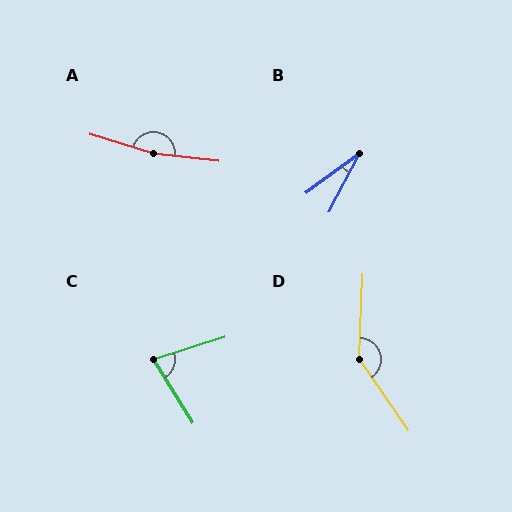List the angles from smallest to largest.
B (26°), C (76°), D (143°), A (170°).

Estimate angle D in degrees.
Approximately 143 degrees.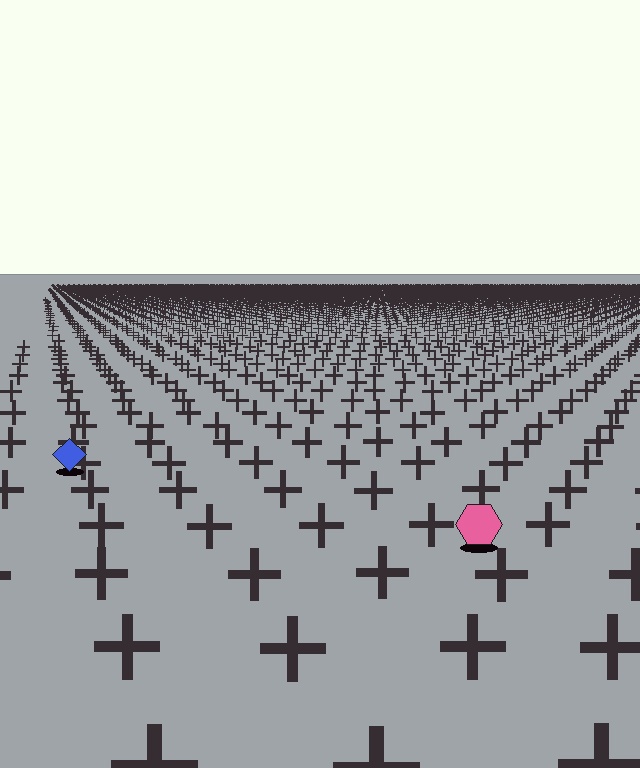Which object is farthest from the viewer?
The blue diamond is farthest from the viewer. It appears smaller and the ground texture around it is denser.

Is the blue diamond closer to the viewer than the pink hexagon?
No. The pink hexagon is closer — you can tell from the texture gradient: the ground texture is coarser near it.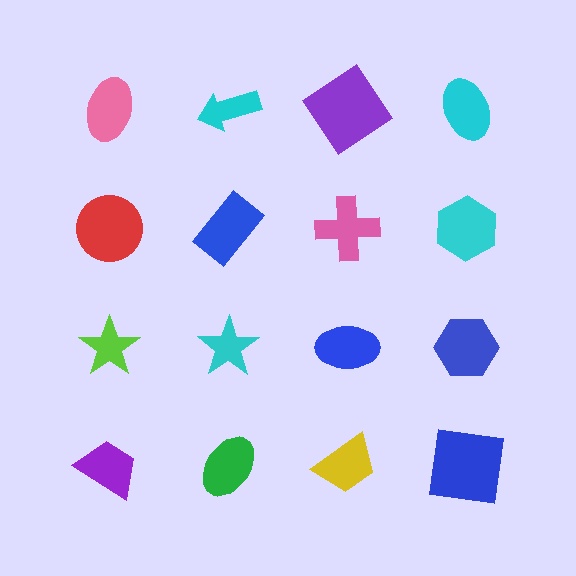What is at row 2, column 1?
A red circle.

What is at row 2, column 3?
A pink cross.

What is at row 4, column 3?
A yellow trapezoid.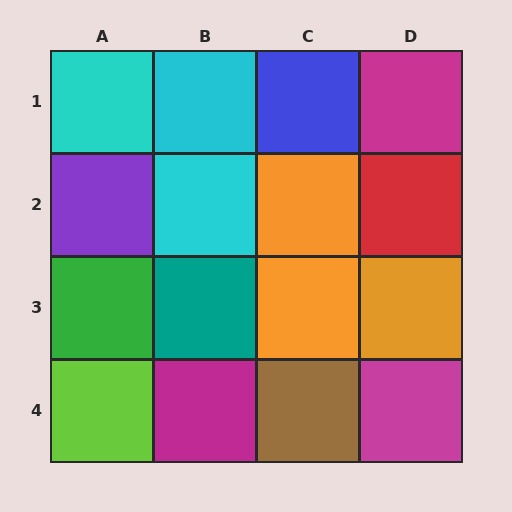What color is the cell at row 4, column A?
Lime.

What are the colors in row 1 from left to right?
Cyan, cyan, blue, magenta.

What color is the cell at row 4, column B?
Magenta.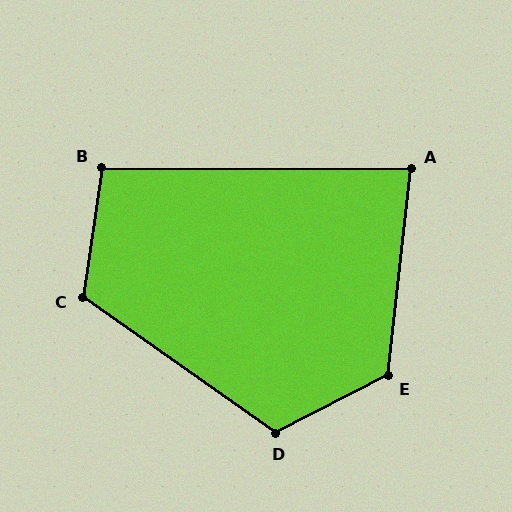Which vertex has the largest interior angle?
E, at approximately 123 degrees.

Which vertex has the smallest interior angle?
A, at approximately 84 degrees.